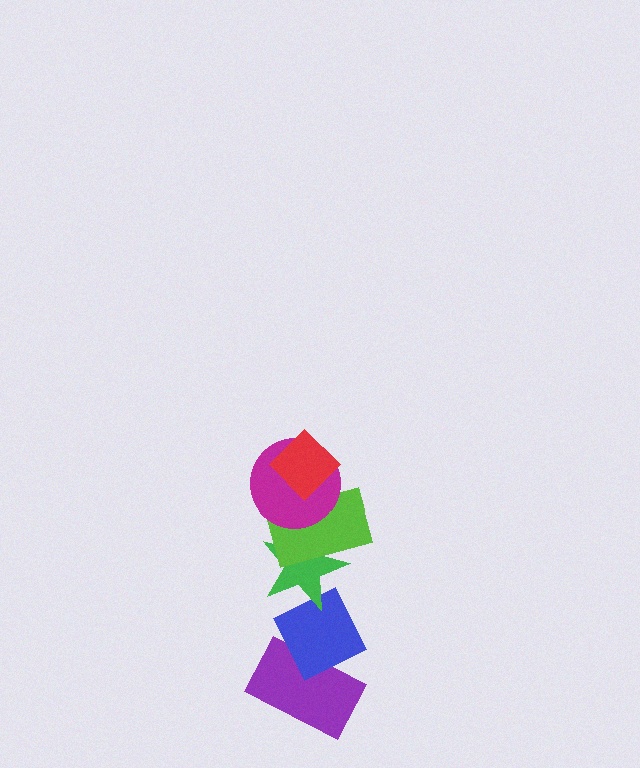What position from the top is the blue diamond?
The blue diamond is 5th from the top.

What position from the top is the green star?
The green star is 4th from the top.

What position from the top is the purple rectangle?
The purple rectangle is 6th from the top.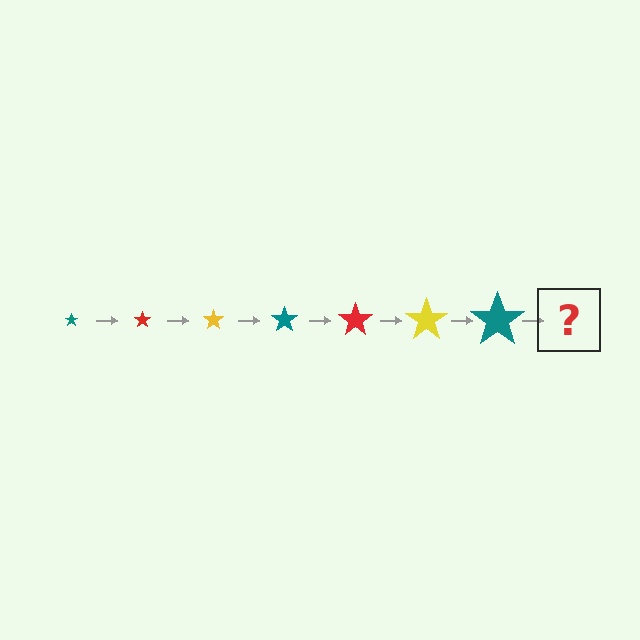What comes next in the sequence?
The next element should be a red star, larger than the previous one.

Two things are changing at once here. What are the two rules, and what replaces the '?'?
The two rules are that the star grows larger each step and the color cycles through teal, red, and yellow. The '?' should be a red star, larger than the previous one.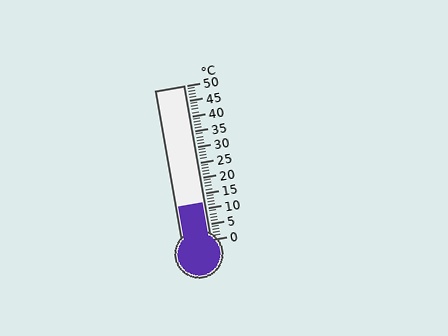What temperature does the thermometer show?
The thermometer shows approximately 12°C.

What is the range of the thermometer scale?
The thermometer scale ranges from 0°C to 50°C.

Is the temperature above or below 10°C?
The temperature is above 10°C.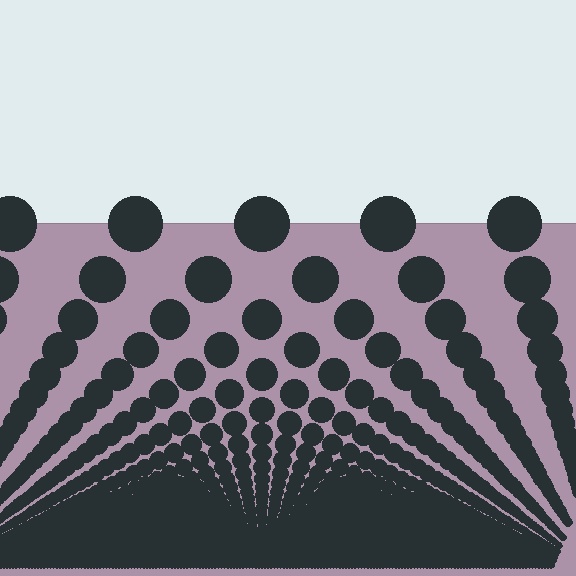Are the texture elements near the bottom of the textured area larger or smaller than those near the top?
Smaller. The gradient is inverted — elements near the bottom are smaller and denser.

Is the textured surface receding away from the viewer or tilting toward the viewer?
The surface appears to tilt toward the viewer. Texture elements get larger and sparser toward the top.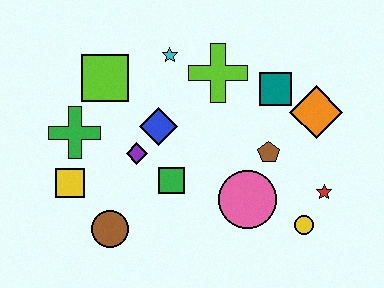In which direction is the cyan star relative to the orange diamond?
The cyan star is to the left of the orange diamond.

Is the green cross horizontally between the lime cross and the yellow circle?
No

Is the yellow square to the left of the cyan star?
Yes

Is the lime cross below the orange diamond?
No